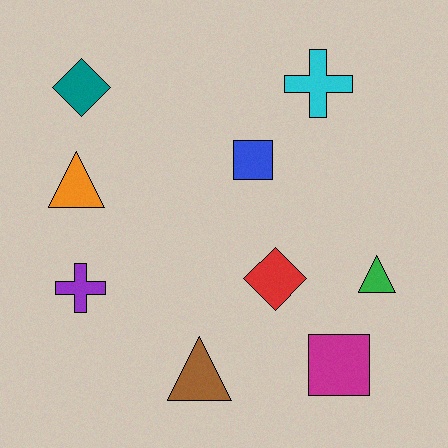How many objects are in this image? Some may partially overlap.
There are 9 objects.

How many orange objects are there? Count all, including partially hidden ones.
There is 1 orange object.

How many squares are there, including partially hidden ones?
There are 2 squares.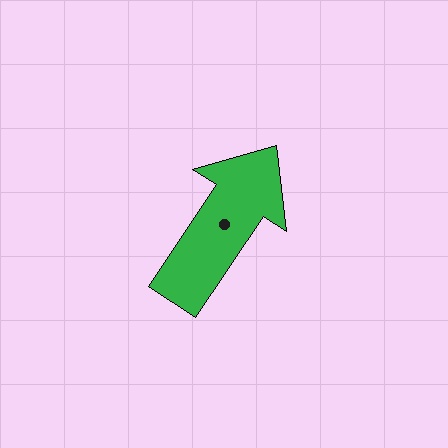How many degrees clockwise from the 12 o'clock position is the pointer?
Approximately 34 degrees.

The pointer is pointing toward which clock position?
Roughly 1 o'clock.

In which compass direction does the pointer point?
Northeast.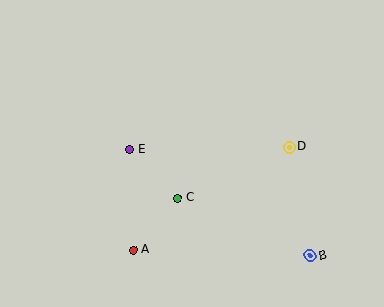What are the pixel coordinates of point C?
Point C is at (178, 198).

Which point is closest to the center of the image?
Point C at (178, 198) is closest to the center.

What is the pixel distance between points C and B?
The distance between C and B is 144 pixels.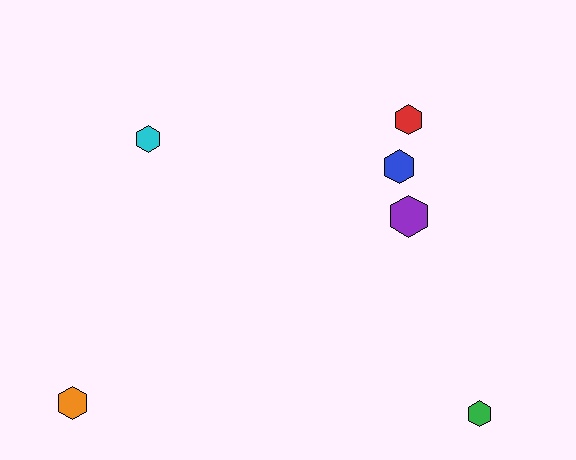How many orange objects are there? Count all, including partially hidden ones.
There is 1 orange object.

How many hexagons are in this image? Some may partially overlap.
There are 6 hexagons.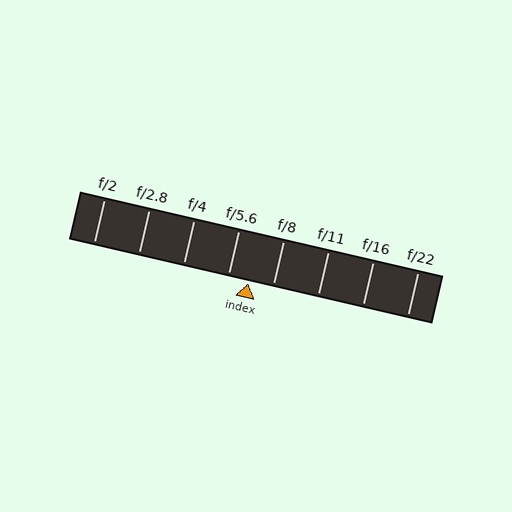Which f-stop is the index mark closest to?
The index mark is closest to f/5.6.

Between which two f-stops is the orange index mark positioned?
The index mark is between f/5.6 and f/8.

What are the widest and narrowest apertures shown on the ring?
The widest aperture shown is f/2 and the narrowest is f/22.